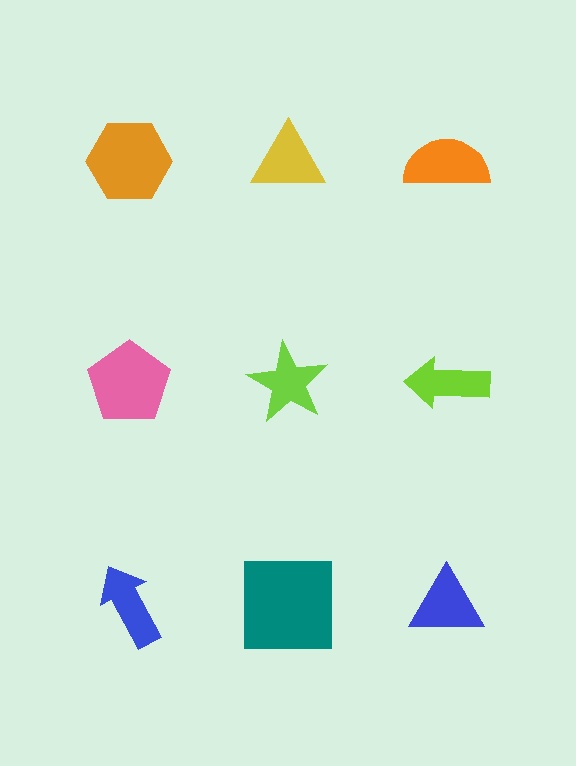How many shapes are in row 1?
3 shapes.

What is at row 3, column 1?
A blue arrow.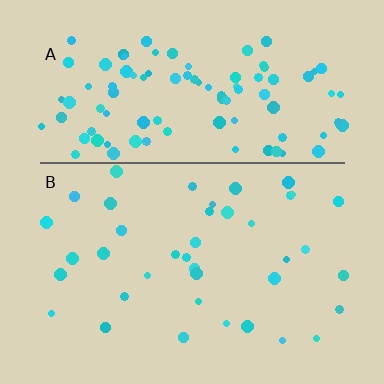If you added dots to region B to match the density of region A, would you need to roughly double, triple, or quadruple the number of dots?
Approximately triple.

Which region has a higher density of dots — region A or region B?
A (the top).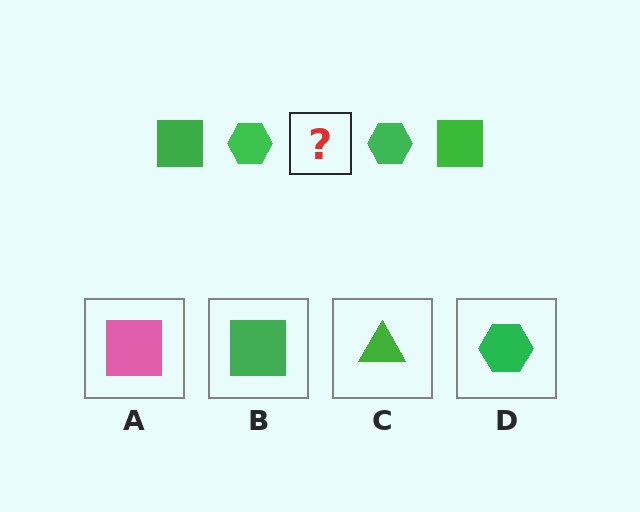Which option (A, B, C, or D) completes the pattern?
B.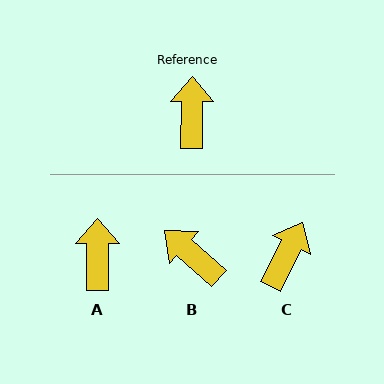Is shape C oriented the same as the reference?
No, it is off by about 26 degrees.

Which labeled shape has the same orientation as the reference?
A.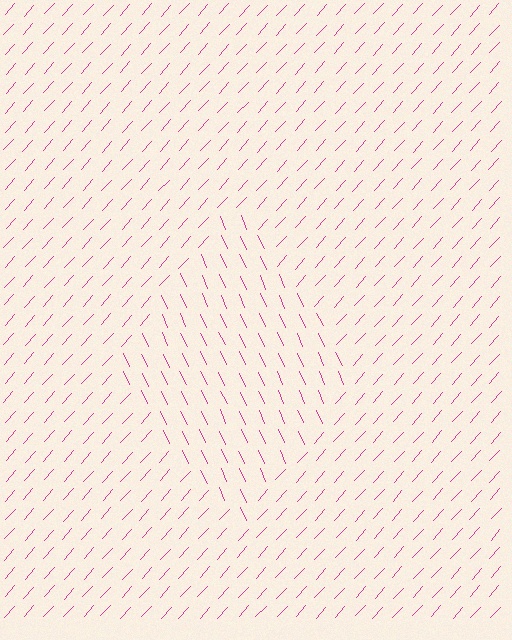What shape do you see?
I see a diamond.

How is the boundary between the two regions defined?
The boundary is defined purely by a change in line orientation (approximately 66 degrees difference). All lines are the same color and thickness.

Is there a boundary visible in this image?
Yes, there is a texture boundary formed by a change in line orientation.